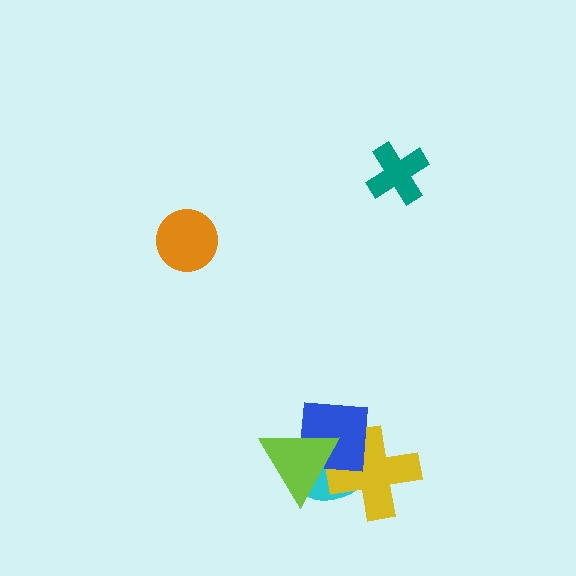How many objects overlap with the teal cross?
0 objects overlap with the teal cross.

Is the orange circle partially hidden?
No, no other shape covers it.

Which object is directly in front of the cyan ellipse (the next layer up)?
The yellow cross is directly in front of the cyan ellipse.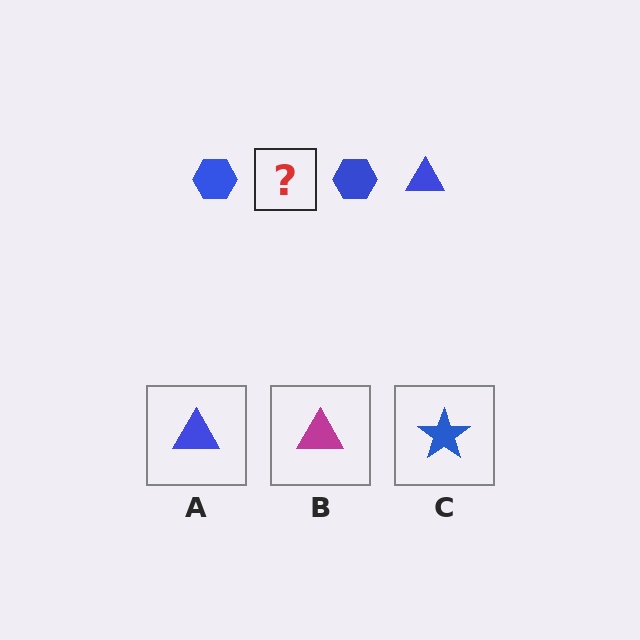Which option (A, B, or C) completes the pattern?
A.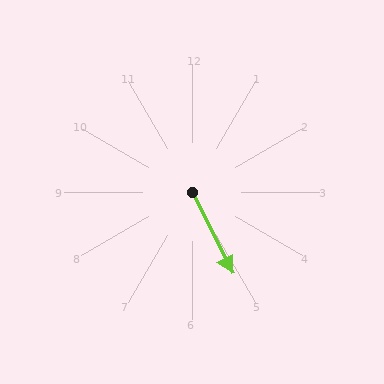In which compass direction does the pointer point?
Southeast.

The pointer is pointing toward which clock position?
Roughly 5 o'clock.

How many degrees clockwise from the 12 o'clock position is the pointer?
Approximately 154 degrees.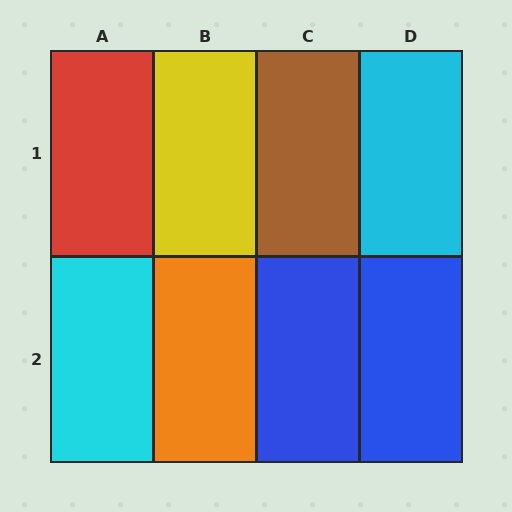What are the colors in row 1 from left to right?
Red, yellow, brown, cyan.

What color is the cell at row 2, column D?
Blue.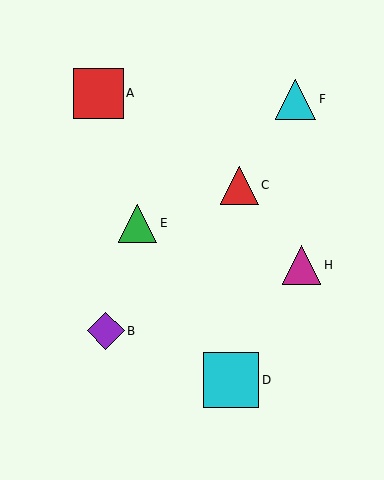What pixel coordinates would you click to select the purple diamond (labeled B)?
Click at (106, 331) to select the purple diamond B.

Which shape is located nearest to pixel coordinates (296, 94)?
The cyan triangle (labeled F) at (296, 99) is nearest to that location.